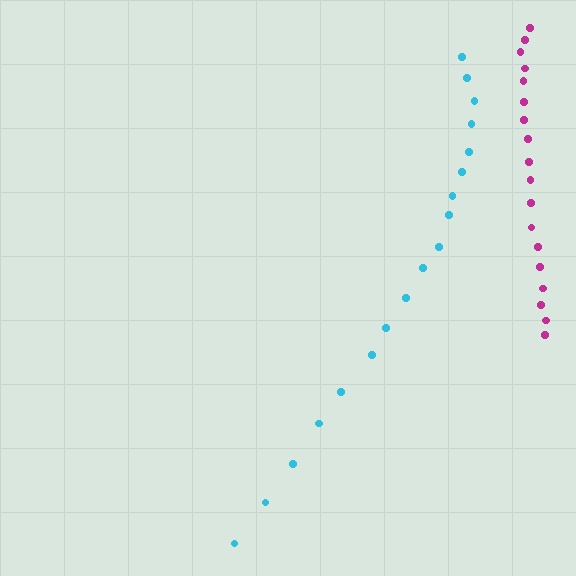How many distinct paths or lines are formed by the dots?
There are 2 distinct paths.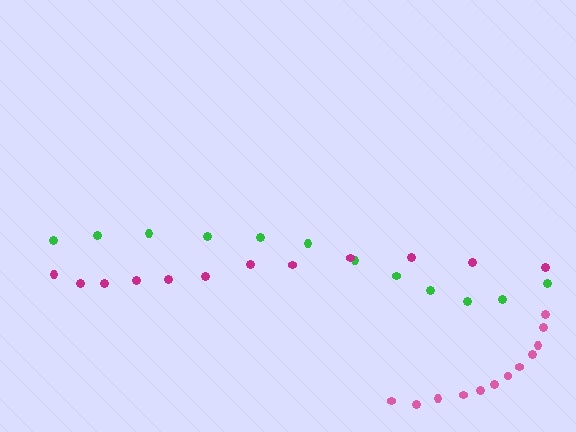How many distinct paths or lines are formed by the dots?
There are 3 distinct paths.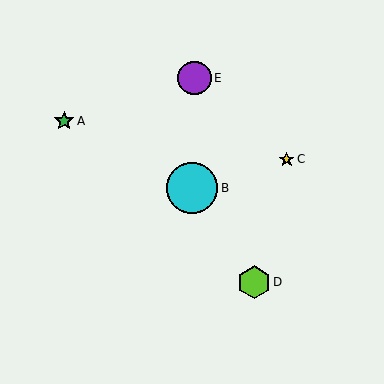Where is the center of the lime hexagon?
The center of the lime hexagon is at (254, 282).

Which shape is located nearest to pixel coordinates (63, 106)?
The green star (labeled A) at (64, 121) is nearest to that location.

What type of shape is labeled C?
Shape C is a yellow star.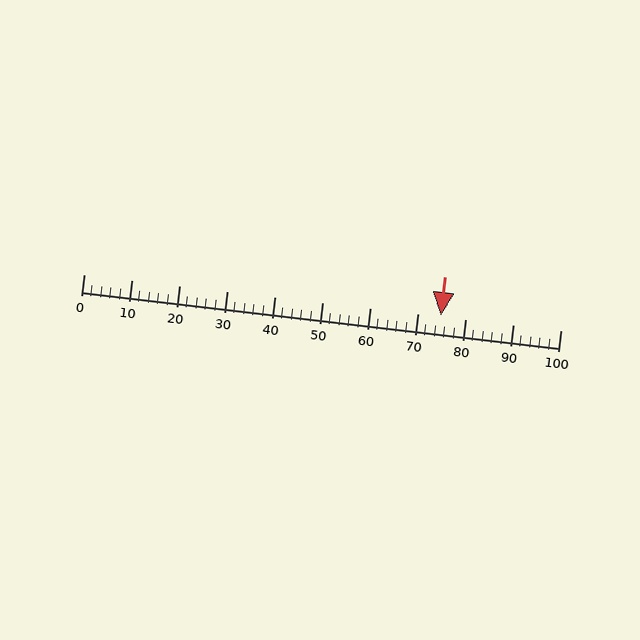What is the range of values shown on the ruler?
The ruler shows values from 0 to 100.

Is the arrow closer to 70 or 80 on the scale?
The arrow is closer to 70.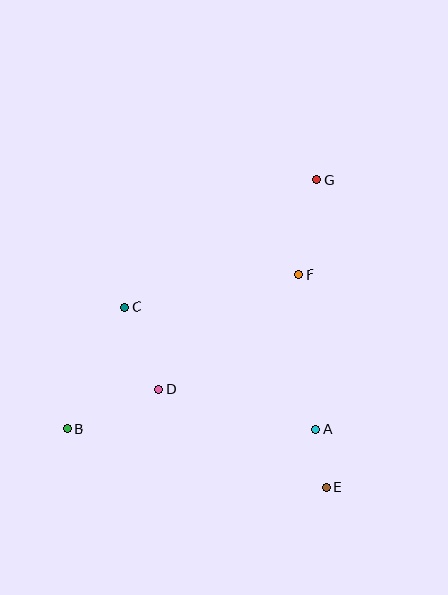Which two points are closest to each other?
Points A and E are closest to each other.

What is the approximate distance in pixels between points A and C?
The distance between A and C is approximately 227 pixels.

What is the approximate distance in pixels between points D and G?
The distance between D and G is approximately 263 pixels.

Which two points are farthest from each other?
Points B and G are farthest from each other.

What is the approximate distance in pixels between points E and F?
The distance between E and F is approximately 215 pixels.